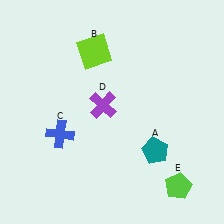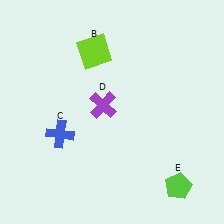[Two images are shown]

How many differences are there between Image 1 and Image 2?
There is 1 difference between the two images.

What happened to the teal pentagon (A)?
The teal pentagon (A) was removed in Image 2. It was in the bottom-right area of Image 1.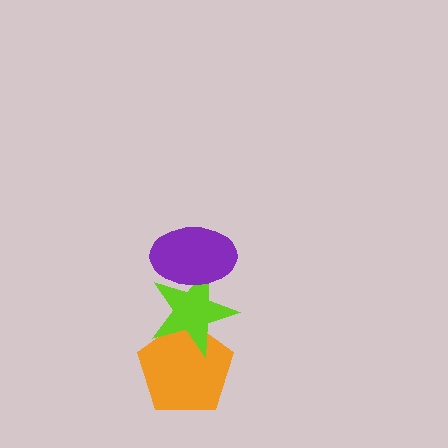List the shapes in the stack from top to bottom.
From top to bottom: the purple ellipse, the lime star, the orange pentagon.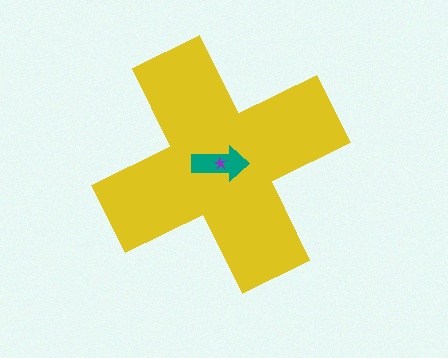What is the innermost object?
The purple star.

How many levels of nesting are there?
3.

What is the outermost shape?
The yellow cross.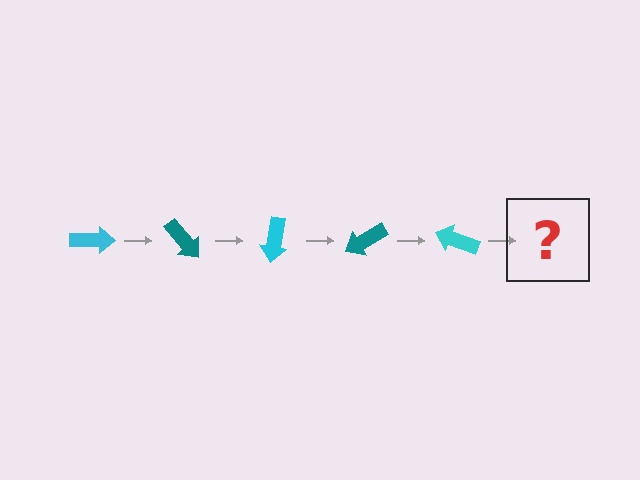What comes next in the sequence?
The next element should be a teal arrow, rotated 250 degrees from the start.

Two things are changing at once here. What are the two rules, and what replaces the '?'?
The two rules are that it rotates 50 degrees each step and the color cycles through cyan and teal. The '?' should be a teal arrow, rotated 250 degrees from the start.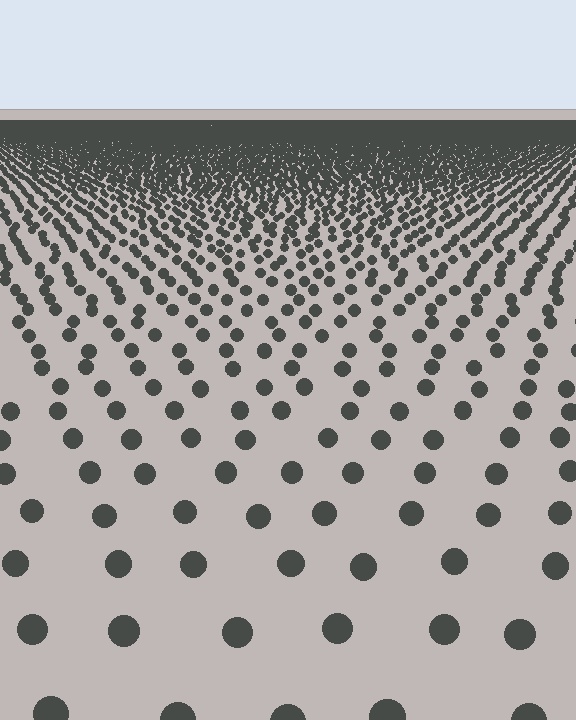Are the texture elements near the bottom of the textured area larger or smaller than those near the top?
Larger. Near the bottom, elements are closer to the viewer and appear at a bigger on-screen size.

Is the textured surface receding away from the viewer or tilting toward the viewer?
The surface is receding away from the viewer. Texture elements get smaller and denser toward the top.